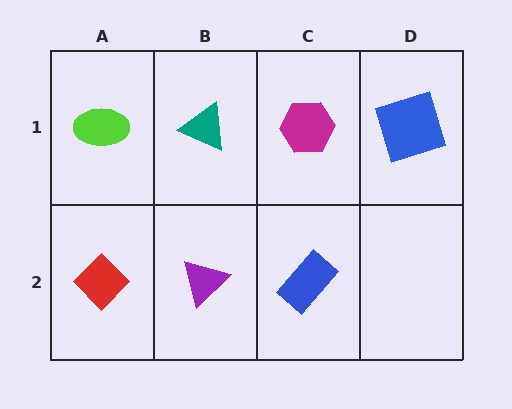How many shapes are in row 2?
3 shapes.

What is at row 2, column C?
A blue rectangle.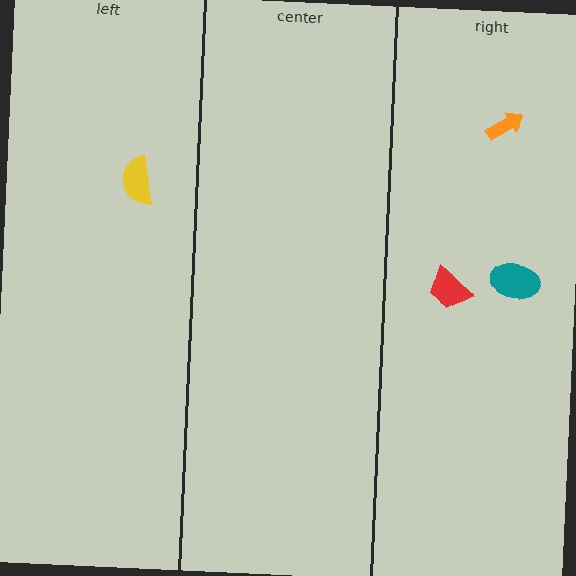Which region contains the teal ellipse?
The right region.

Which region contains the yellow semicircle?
The left region.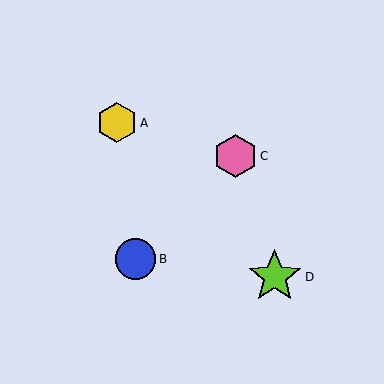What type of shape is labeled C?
Shape C is a pink hexagon.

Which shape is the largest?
The lime star (labeled D) is the largest.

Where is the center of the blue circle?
The center of the blue circle is at (135, 259).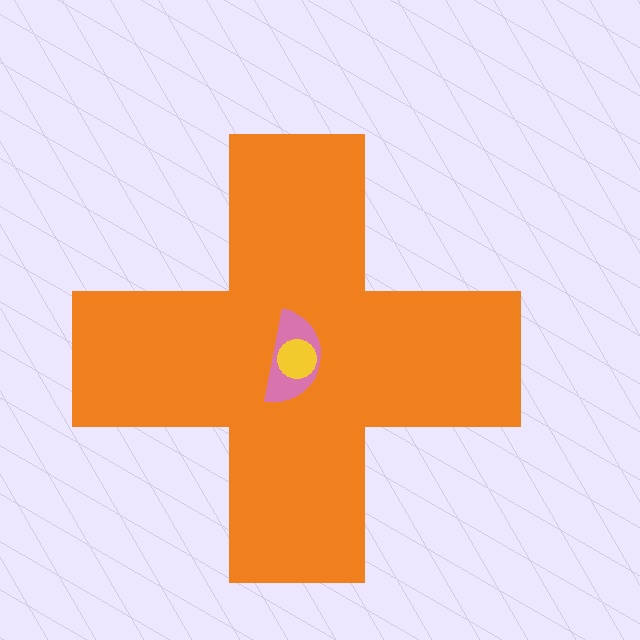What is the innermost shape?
The yellow circle.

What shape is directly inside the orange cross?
The pink semicircle.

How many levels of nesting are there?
3.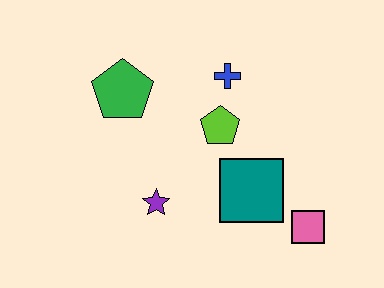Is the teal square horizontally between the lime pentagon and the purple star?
No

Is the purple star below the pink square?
No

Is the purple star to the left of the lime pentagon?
Yes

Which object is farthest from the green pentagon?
The pink square is farthest from the green pentagon.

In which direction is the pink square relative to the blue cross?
The pink square is below the blue cross.